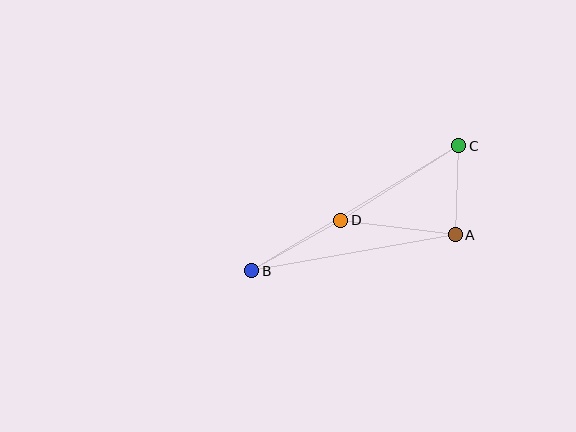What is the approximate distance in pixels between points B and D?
The distance between B and D is approximately 102 pixels.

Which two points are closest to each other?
Points A and C are closest to each other.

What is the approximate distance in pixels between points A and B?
The distance between A and B is approximately 207 pixels.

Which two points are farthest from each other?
Points B and C are farthest from each other.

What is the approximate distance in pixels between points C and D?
The distance between C and D is approximately 140 pixels.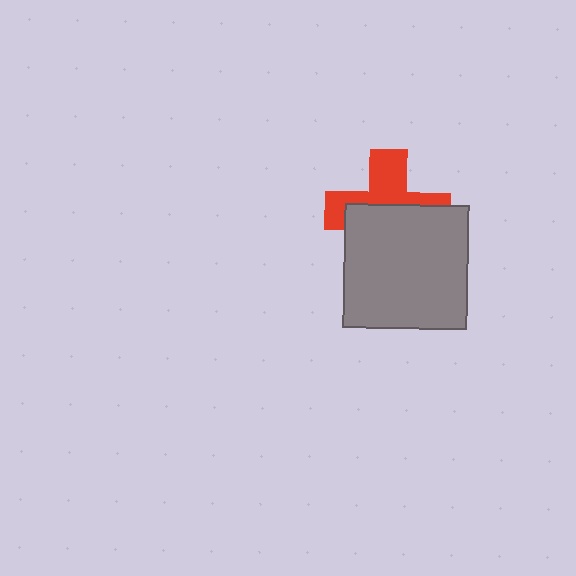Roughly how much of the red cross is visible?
A small part of it is visible (roughly 45%).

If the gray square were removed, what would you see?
You would see the complete red cross.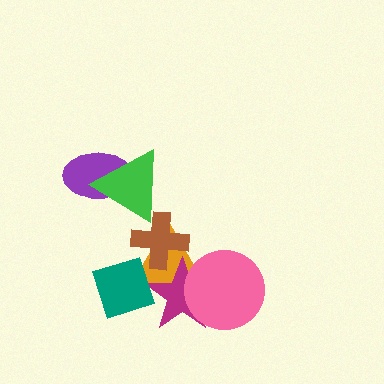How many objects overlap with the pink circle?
2 objects overlap with the pink circle.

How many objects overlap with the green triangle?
2 objects overlap with the green triangle.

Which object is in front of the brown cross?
The green triangle is in front of the brown cross.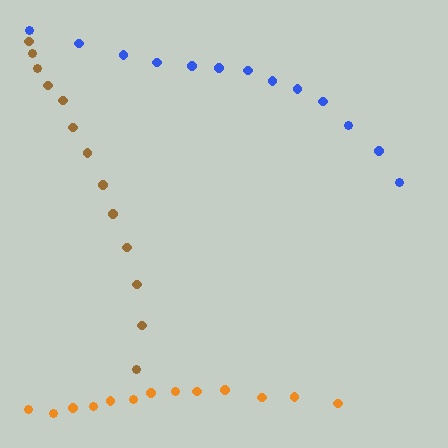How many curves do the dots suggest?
There are 3 distinct paths.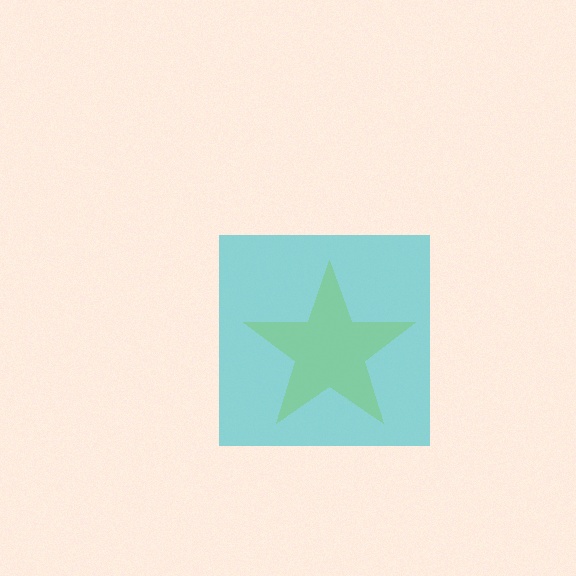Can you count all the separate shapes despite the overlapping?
Yes, there are 2 separate shapes.